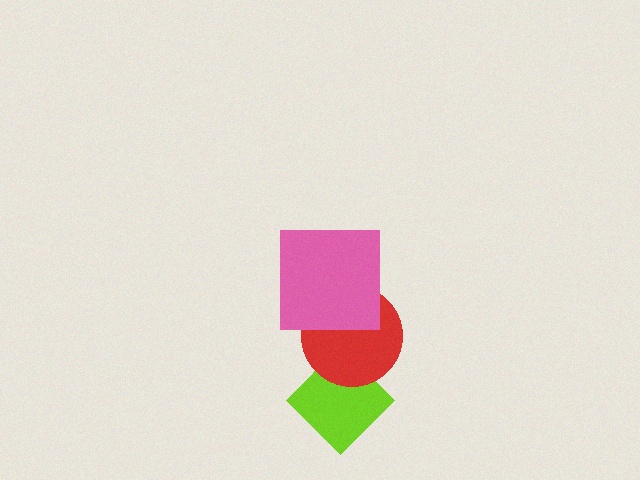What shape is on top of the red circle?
The pink square is on top of the red circle.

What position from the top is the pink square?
The pink square is 1st from the top.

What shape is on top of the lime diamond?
The red circle is on top of the lime diamond.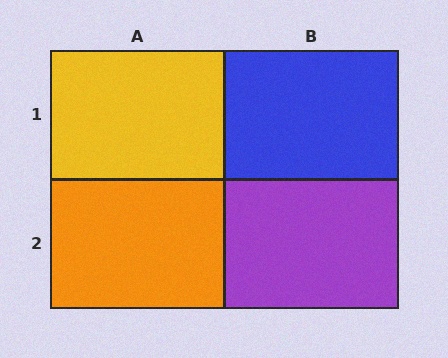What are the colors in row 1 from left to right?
Yellow, blue.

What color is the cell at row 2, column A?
Orange.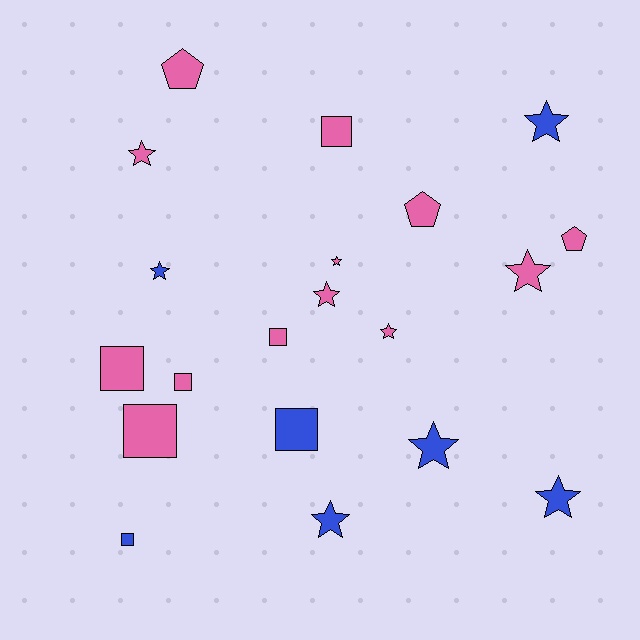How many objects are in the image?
There are 20 objects.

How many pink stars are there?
There are 5 pink stars.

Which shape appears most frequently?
Star, with 10 objects.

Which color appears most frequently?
Pink, with 13 objects.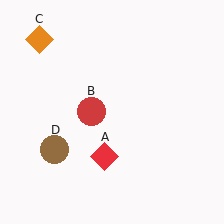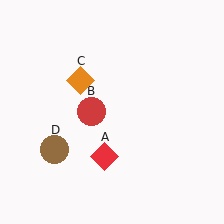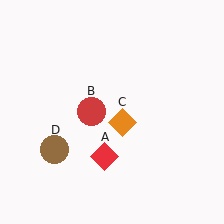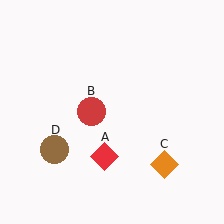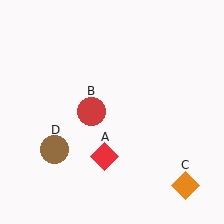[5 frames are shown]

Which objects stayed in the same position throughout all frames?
Red diamond (object A) and red circle (object B) and brown circle (object D) remained stationary.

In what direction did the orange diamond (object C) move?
The orange diamond (object C) moved down and to the right.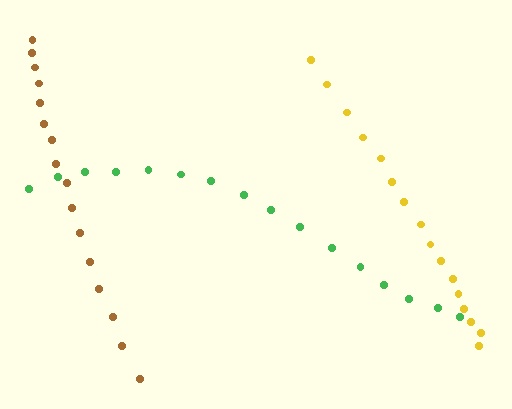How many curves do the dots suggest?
There are 3 distinct paths.